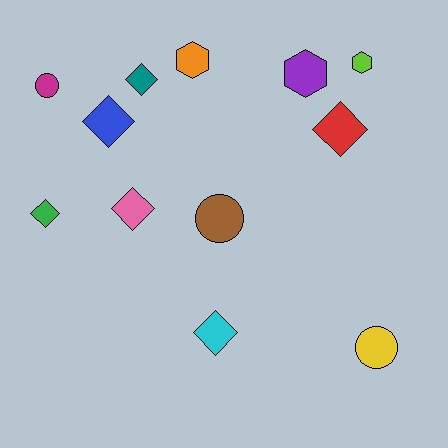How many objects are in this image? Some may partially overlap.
There are 12 objects.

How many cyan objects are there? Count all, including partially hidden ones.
There is 1 cyan object.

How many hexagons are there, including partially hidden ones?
There are 3 hexagons.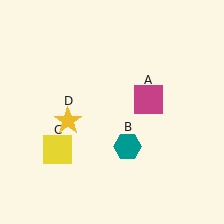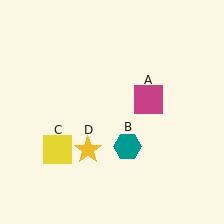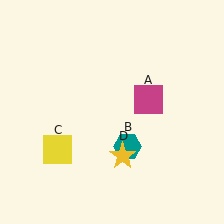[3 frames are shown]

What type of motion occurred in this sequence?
The yellow star (object D) rotated counterclockwise around the center of the scene.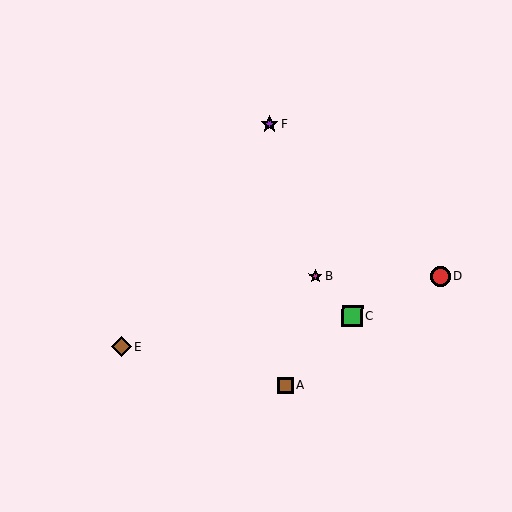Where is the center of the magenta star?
The center of the magenta star is at (315, 276).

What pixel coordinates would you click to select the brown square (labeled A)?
Click at (285, 385) to select the brown square A.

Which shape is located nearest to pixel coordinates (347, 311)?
The green square (labeled C) at (352, 316) is nearest to that location.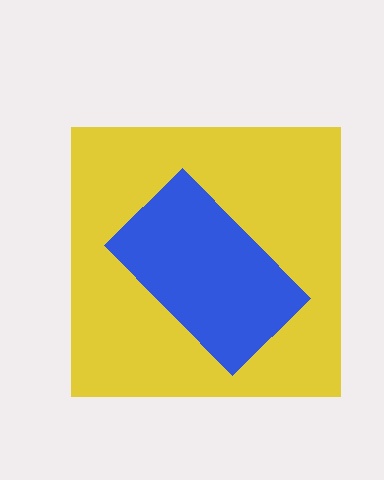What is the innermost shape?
The blue rectangle.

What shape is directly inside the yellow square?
The blue rectangle.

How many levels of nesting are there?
2.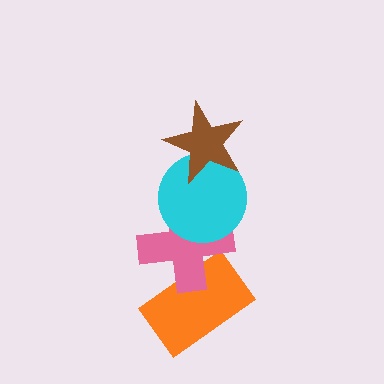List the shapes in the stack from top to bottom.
From top to bottom: the brown star, the cyan circle, the pink cross, the orange rectangle.